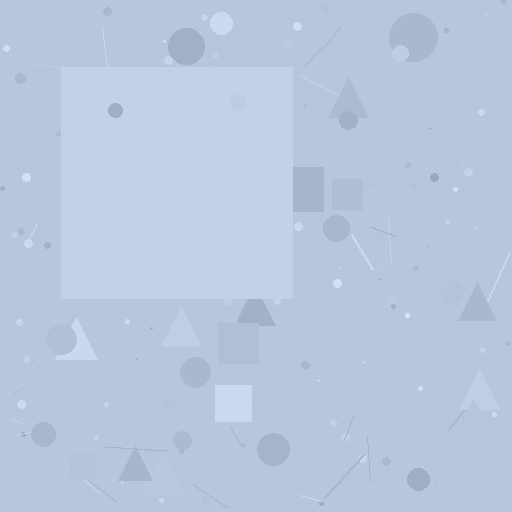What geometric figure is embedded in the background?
A square is embedded in the background.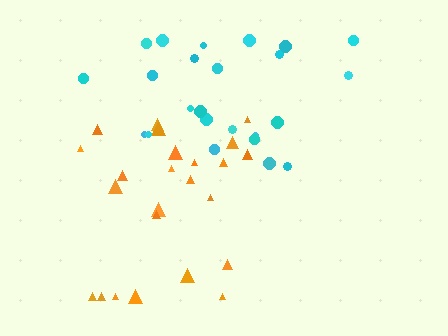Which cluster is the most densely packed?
Cyan.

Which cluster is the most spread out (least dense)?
Orange.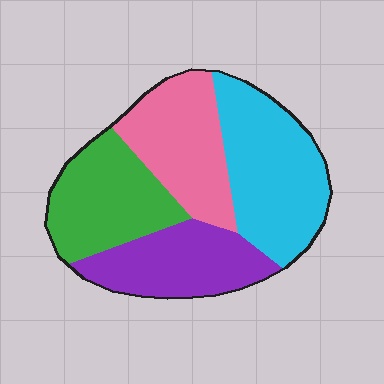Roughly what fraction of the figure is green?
Green takes up about one quarter (1/4) of the figure.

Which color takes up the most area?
Cyan, at roughly 30%.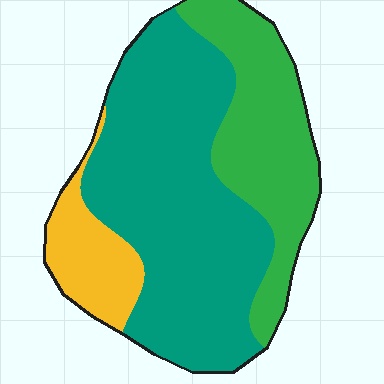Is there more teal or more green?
Teal.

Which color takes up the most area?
Teal, at roughly 60%.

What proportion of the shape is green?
Green takes up between a quarter and a half of the shape.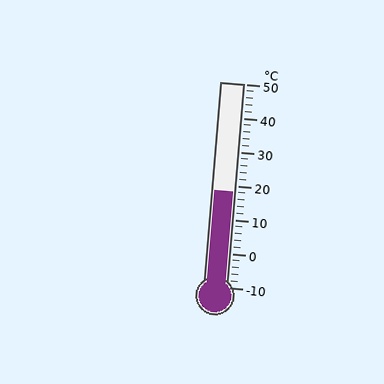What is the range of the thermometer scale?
The thermometer scale ranges from -10°C to 50°C.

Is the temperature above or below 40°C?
The temperature is below 40°C.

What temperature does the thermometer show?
The thermometer shows approximately 18°C.